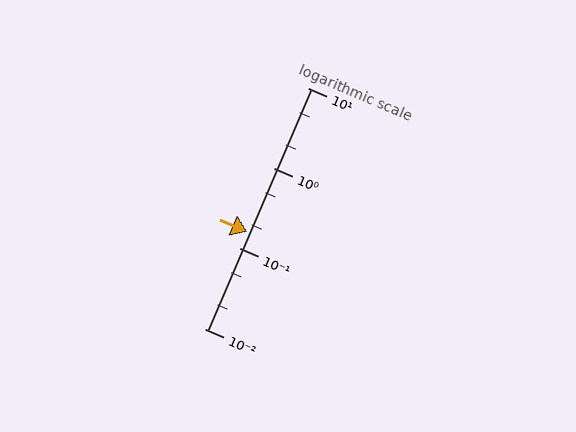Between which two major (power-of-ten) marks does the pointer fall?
The pointer is between 0.1 and 1.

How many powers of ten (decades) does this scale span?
The scale spans 3 decades, from 0.01 to 10.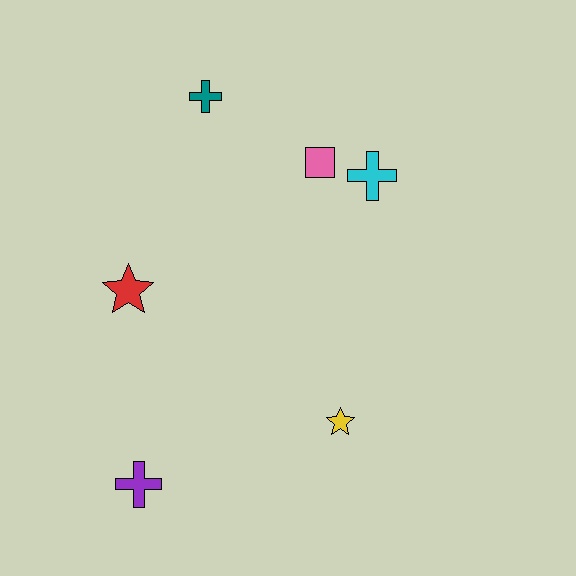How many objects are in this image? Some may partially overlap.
There are 6 objects.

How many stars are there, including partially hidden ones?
There are 2 stars.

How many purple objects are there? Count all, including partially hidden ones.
There is 1 purple object.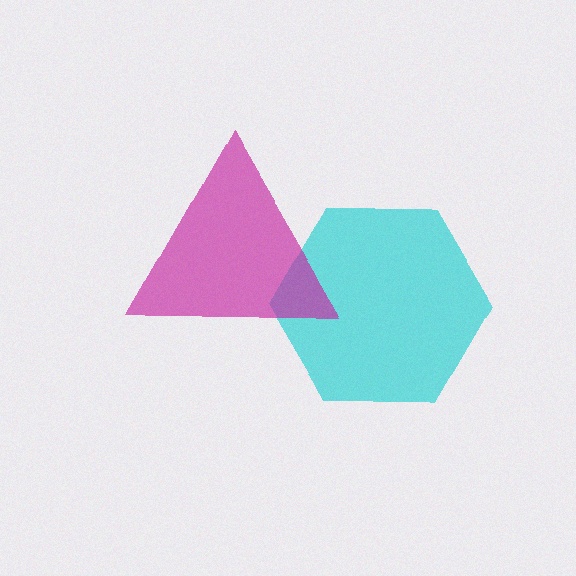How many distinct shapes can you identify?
There are 2 distinct shapes: a cyan hexagon, a magenta triangle.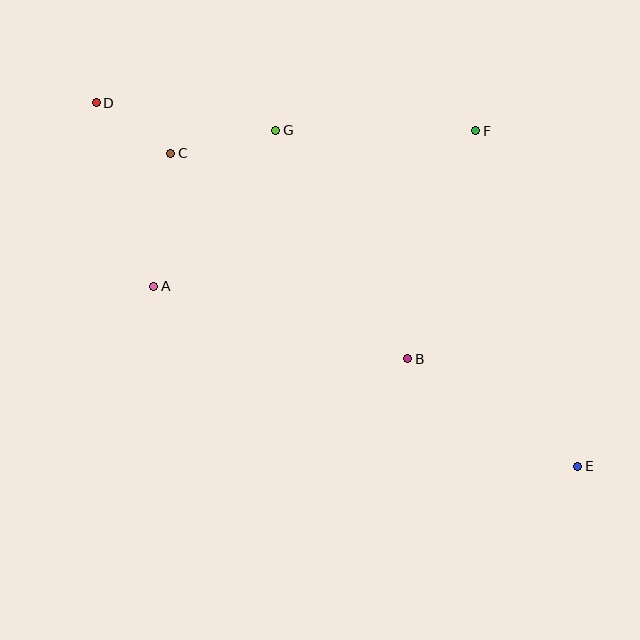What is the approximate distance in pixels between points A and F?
The distance between A and F is approximately 358 pixels.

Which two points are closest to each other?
Points C and D are closest to each other.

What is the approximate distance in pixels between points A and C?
The distance between A and C is approximately 134 pixels.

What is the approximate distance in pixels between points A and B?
The distance between A and B is approximately 264 pixels.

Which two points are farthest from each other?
Points D and E are farthest from each other.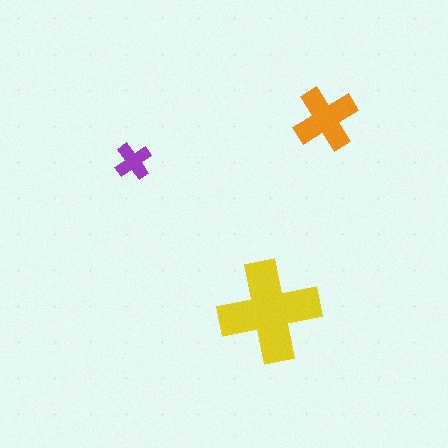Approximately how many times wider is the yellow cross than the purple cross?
About 2.5 times wider.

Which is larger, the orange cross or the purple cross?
The orange one.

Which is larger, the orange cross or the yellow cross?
The yellow one.